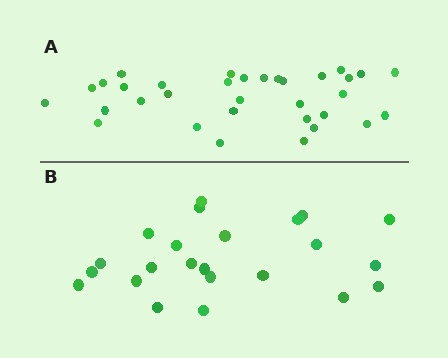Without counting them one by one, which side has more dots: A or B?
Region A (the top region) has more dots.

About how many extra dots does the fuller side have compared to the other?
Region A has roughly 10 or so more dots than region B.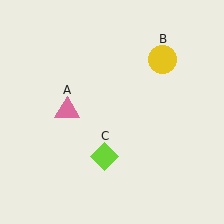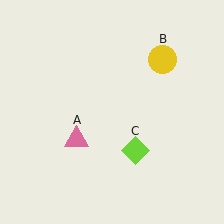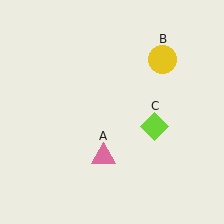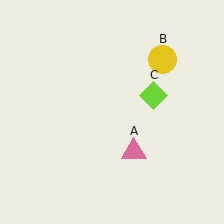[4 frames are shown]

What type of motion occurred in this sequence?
The pink triangle (object A), lime diamond (object C) rotated counterclockwise around the center of the scene.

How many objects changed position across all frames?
2 objects changed position: pink triangle (object A), lime diamond (object C).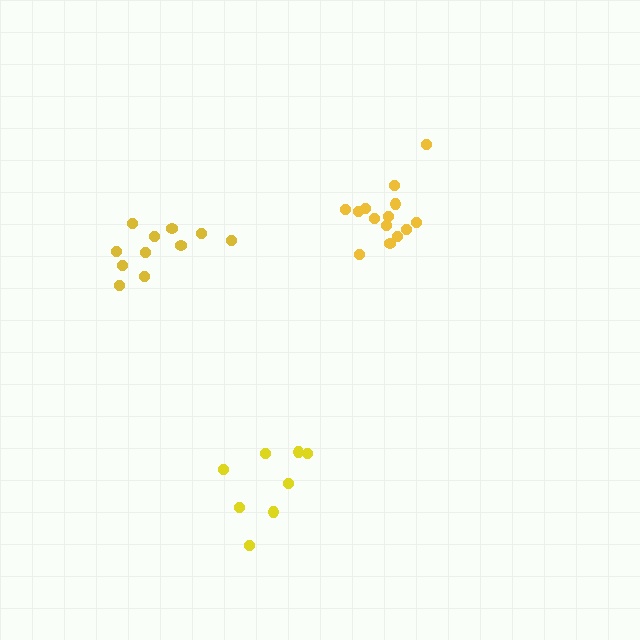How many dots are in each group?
Group 1: 11 dots, Group 2: 14 dots, Group 3: 8 dots (33 total).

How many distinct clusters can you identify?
There are 3 distinct clusters.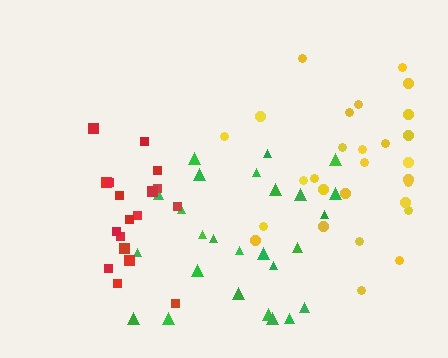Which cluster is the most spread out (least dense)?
Yellow.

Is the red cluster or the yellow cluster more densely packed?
Red.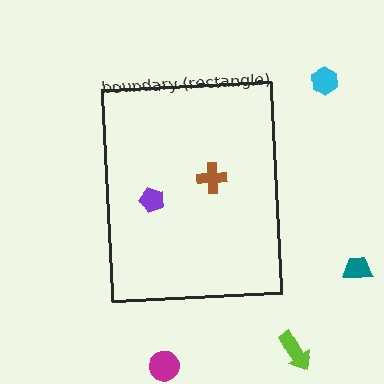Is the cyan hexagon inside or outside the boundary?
Outside.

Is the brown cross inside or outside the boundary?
Inside.